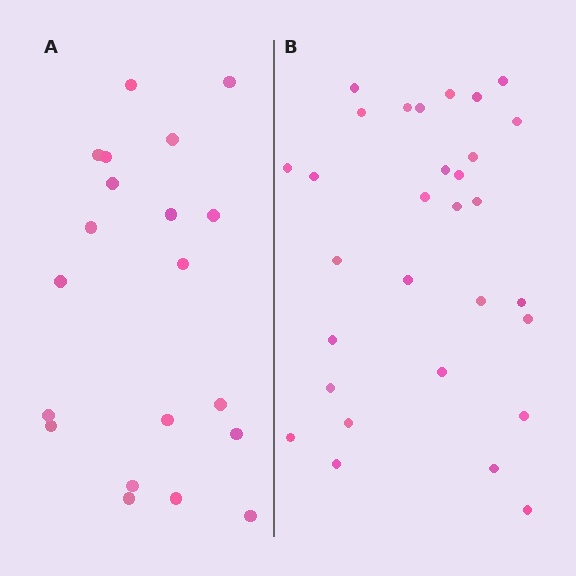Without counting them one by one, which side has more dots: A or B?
Region B (the right region) has more dots.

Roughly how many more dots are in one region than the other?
Region B has roughly 10 or so more dots than region A.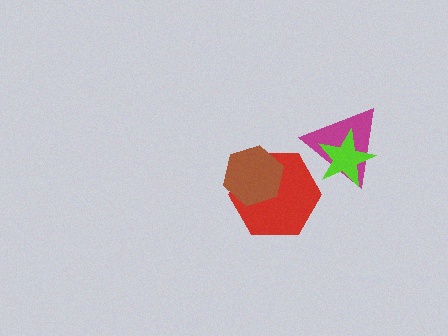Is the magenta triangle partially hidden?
Yes, it is partially covered by another shape.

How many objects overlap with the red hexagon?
1 object overlaps with the red hexagon.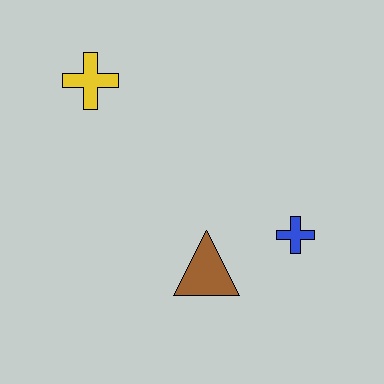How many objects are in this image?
There are 3 objects.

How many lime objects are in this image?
There are no lime objects.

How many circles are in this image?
There are no circles.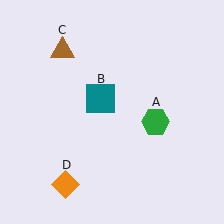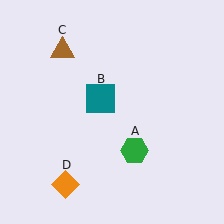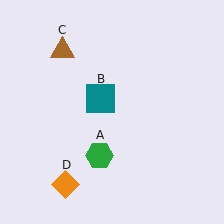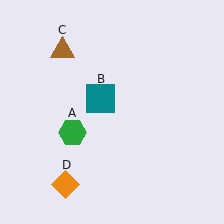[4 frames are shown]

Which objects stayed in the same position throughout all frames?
Teal square (object B) and brown triangle (object C) and orange diamond (object D) remained stationary.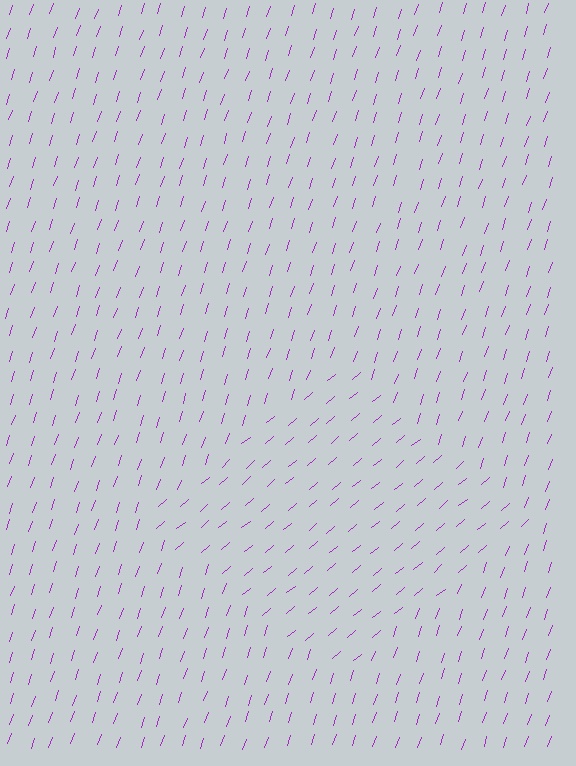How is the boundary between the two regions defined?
The boundary is defined purely by a change in line orientation (approximately 31 degrees difference). All lines are the same color and thickness.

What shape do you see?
I see a diamond.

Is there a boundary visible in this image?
Yes, there is a texture boundary formed by a change in line orientation.